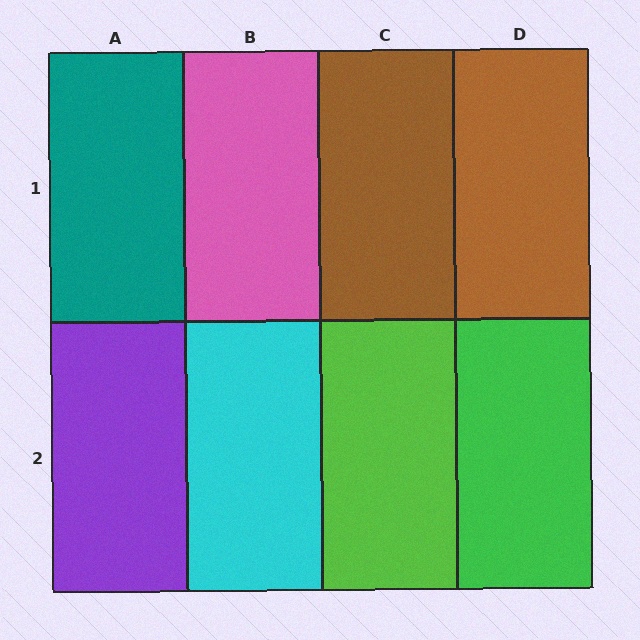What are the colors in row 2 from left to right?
Purple, cyan, lime, green.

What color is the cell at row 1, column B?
Pink.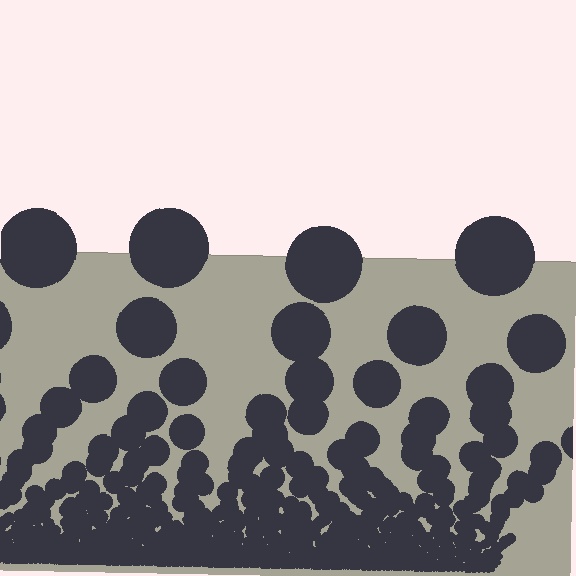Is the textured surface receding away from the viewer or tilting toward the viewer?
The surface appears to tilt toward the viewer. Texture elements get larger and sparser toward the top.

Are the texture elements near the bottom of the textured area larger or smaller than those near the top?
Smaller. The gradient is inverted — elements near the bottom are smaller and denser.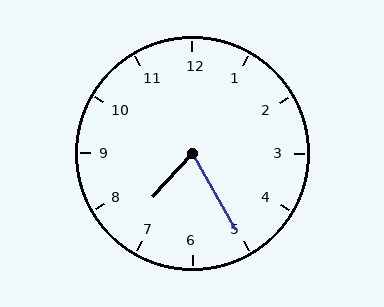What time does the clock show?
7:25.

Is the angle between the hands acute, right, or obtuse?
It is acute.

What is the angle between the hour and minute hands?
Approximately 72 degrees.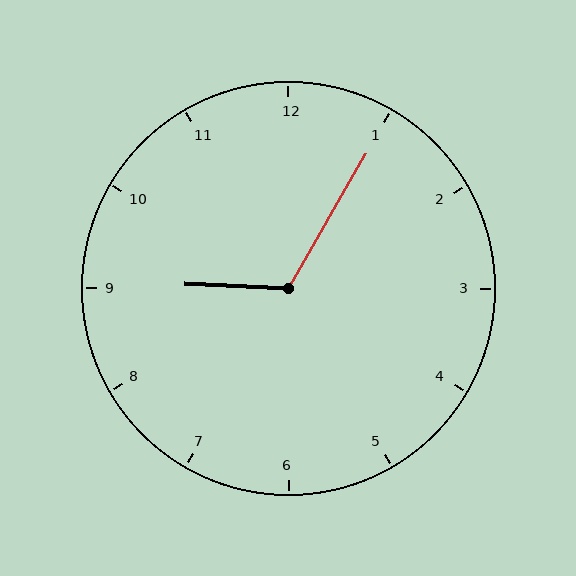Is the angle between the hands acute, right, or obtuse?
It is obtuse.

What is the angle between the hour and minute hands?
Approximately 118 degrees.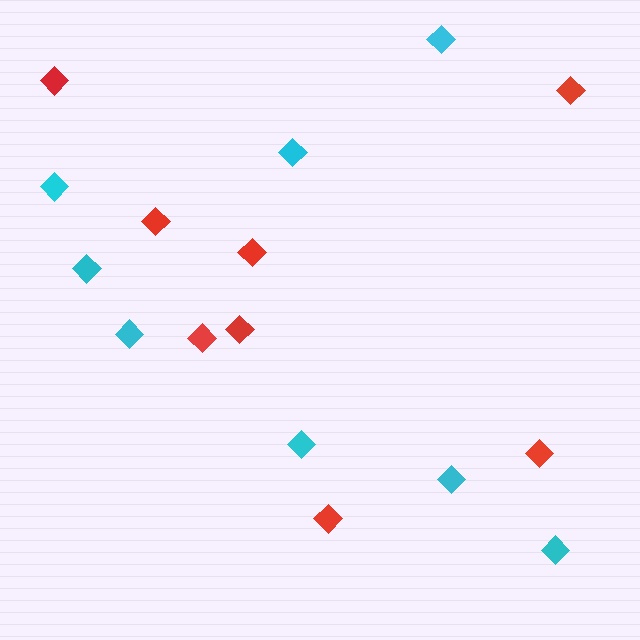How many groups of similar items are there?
There are 2 groups: one group of red diamonds (8) and one group of cyan diamonds (8).